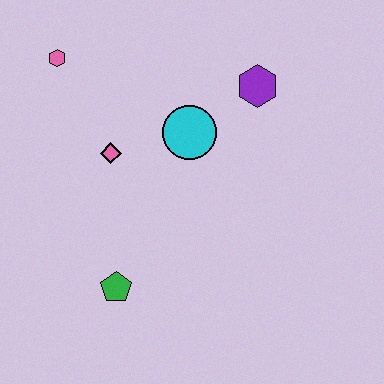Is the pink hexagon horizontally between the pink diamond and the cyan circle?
No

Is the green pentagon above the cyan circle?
No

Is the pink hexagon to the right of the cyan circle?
No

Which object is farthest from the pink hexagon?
The green pentagon is farthest from the pink hexagon.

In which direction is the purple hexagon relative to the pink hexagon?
The purple hexagon is to the right of the pink hexagon.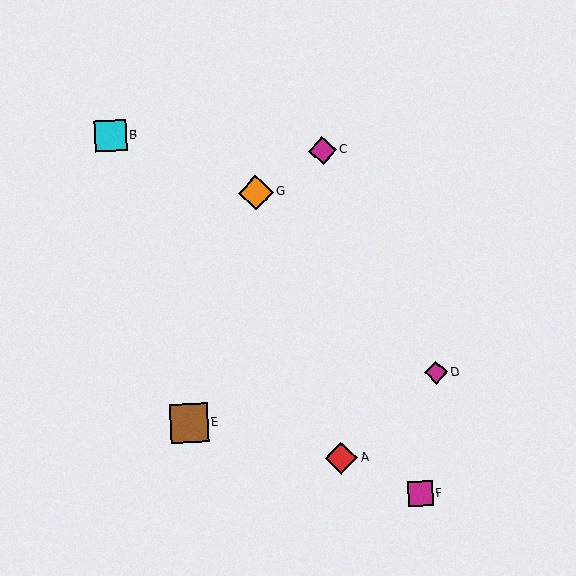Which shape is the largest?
The brown square (labeled E) is the largest.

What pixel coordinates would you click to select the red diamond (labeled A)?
Click at (341, 458) to select the red diamond A.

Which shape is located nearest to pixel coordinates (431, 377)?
The magenta diamond (labeled D) at (436, 372) is nearest to that location.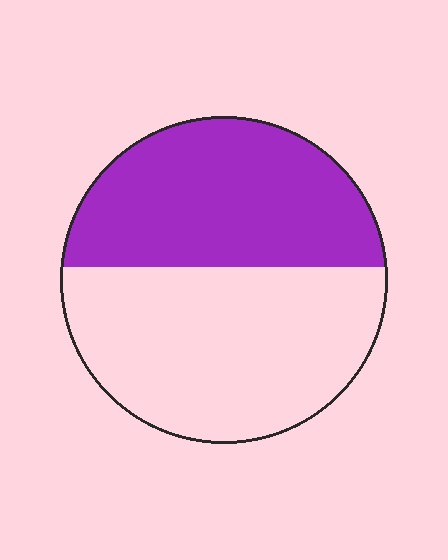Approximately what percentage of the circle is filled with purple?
Approximately 45%.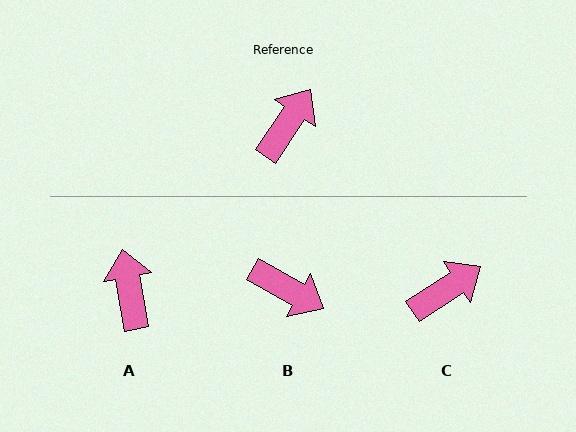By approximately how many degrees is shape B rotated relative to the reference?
Approximately 85 degrees clockwise.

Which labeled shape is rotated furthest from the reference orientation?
B, about 85 degrees away.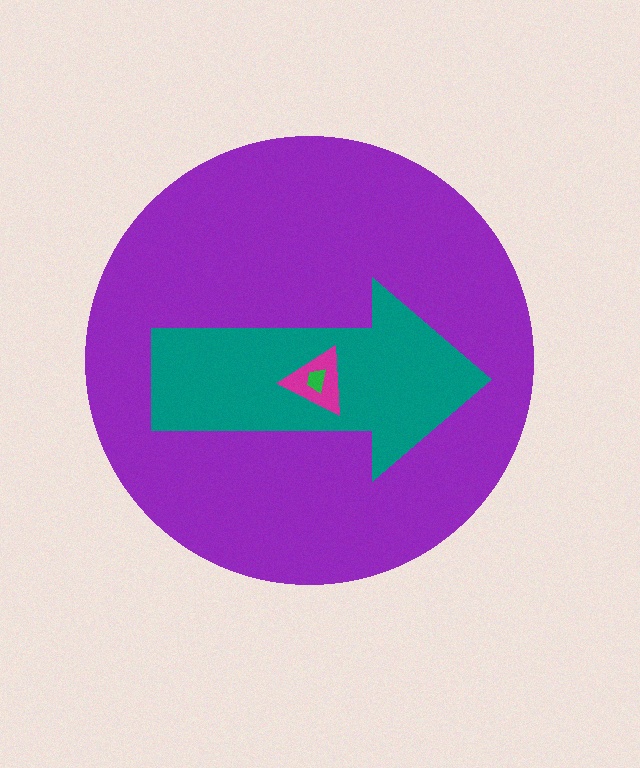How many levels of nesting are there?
4.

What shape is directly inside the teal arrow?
The magenta triangle.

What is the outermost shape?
The purple circle.